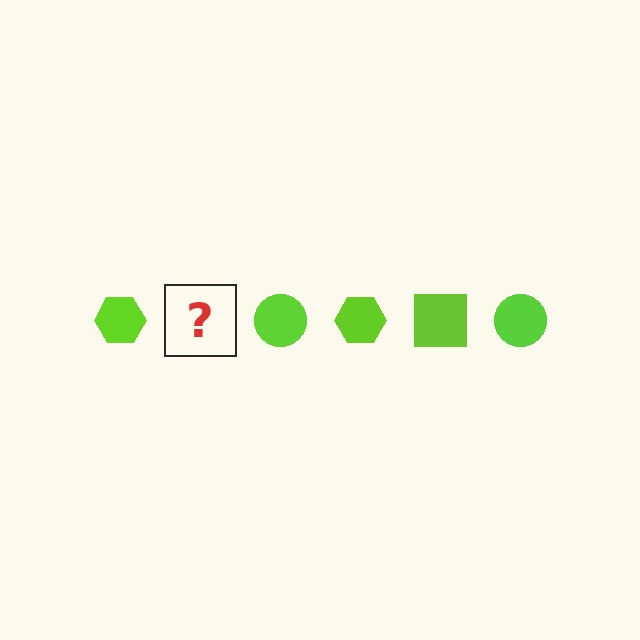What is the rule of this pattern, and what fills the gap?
The rule is that the pattern cycles through hexagon, square, circle shapes in lime. The gap should be filled with a lime square.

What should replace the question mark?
The question mark should be replaced with a lime square.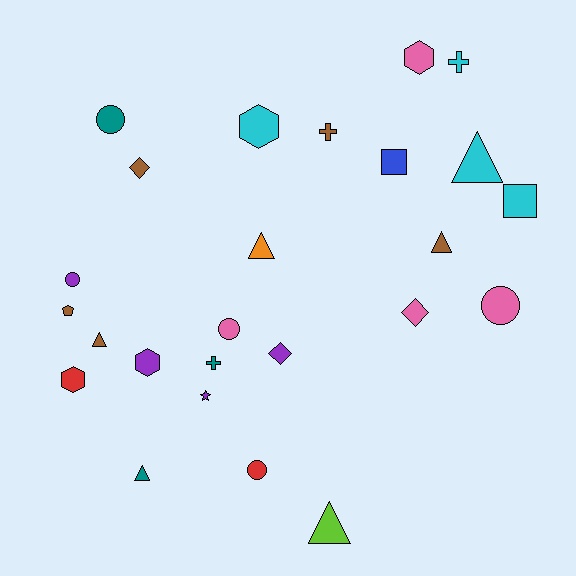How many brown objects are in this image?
There are 5 brown objects.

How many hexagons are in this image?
There are 4 hexagons.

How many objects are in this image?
There are 25 objects.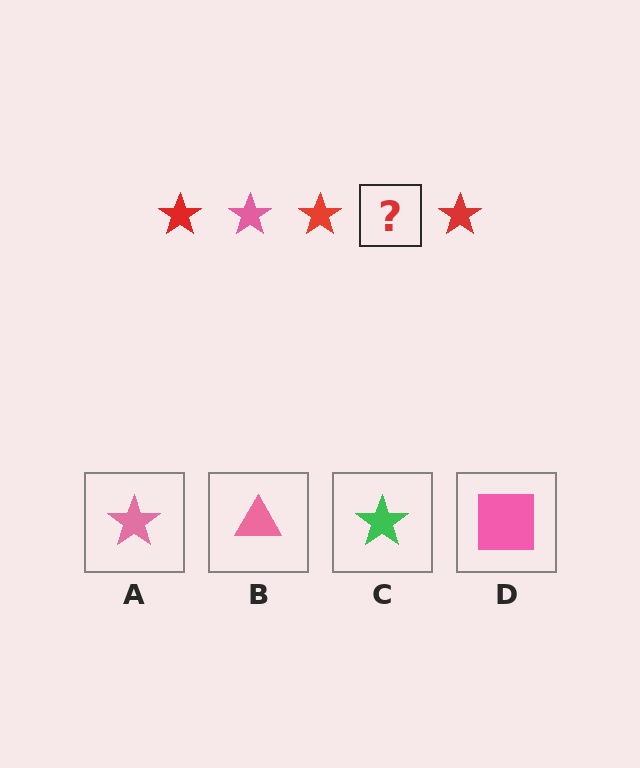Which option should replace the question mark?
Option A.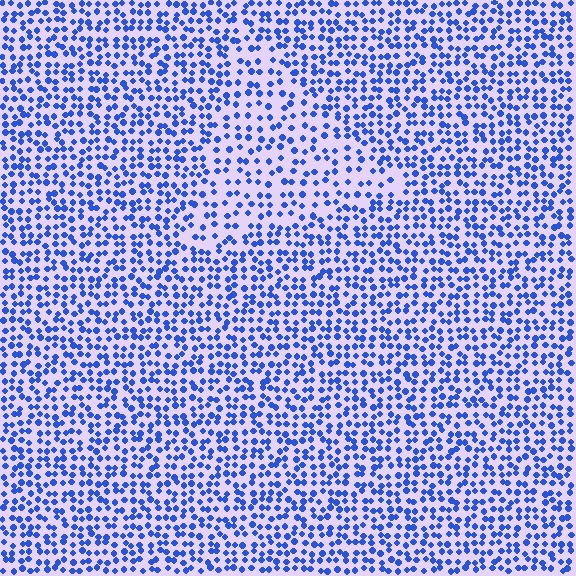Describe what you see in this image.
The image contains small blue elements arranged at two different densities. A triangle-shaped region is visible where the elements are less densely packed than the surrounding area.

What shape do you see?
I see a triangle.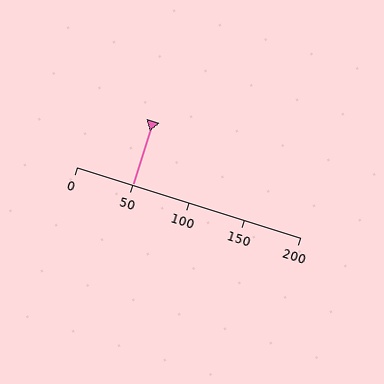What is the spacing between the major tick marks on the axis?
The major ticks are spaced 50 apart.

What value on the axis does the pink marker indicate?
The marker indicates approximately 50.